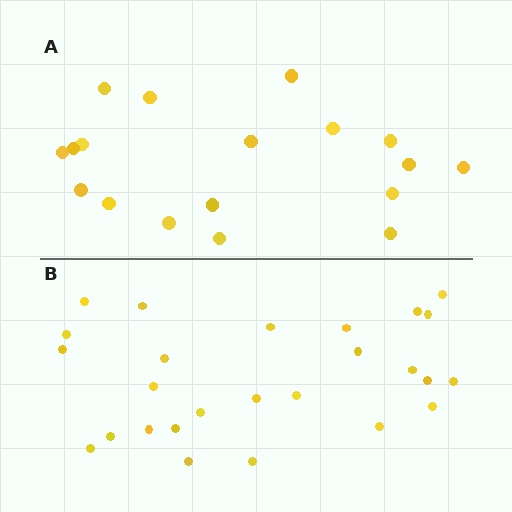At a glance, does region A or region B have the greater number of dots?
Region B (the bottom region) has more dots.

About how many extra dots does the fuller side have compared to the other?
Region B has roughly 8 or so more dots than region A.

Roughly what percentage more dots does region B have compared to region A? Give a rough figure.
About 45% more.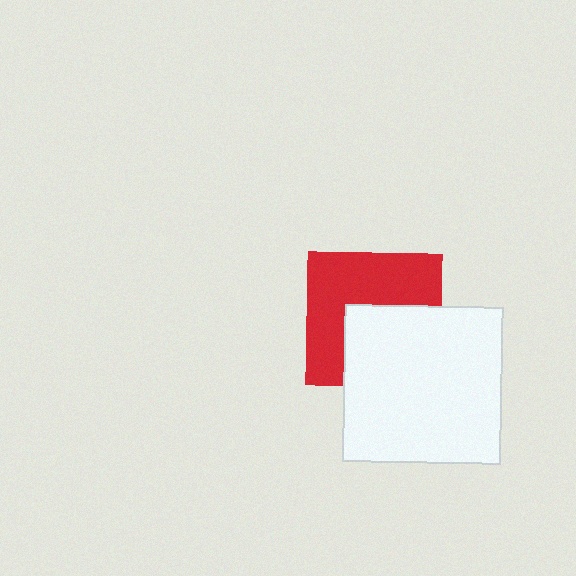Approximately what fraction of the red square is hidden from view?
Roughly 44% of the red square is hidden behind the white square.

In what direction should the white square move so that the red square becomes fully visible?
The white square should move toward the lower-right. That is the shortest direction to clear the overlap and leave the red square fully visible.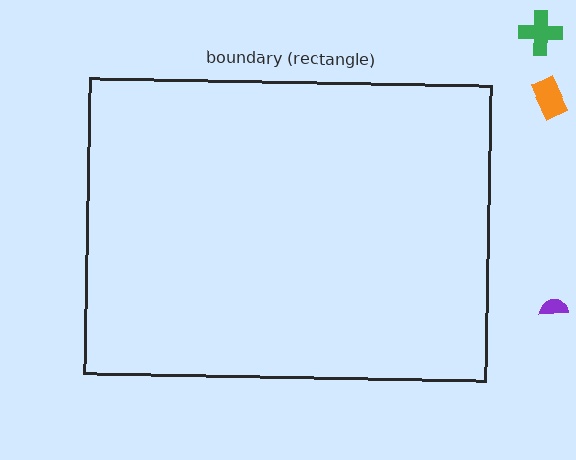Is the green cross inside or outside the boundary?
Outside.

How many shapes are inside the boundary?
0 inside, 3 outside.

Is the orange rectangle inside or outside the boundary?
Outside.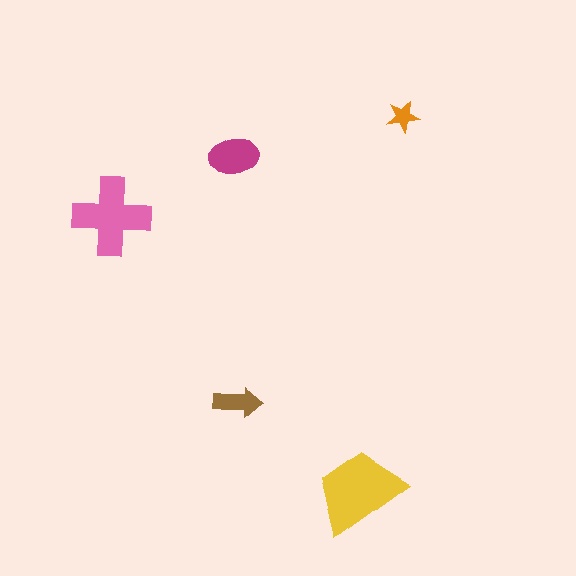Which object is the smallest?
The orange star.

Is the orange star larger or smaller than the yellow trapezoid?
Smaller.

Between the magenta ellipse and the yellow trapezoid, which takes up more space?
The yellow trapezoid.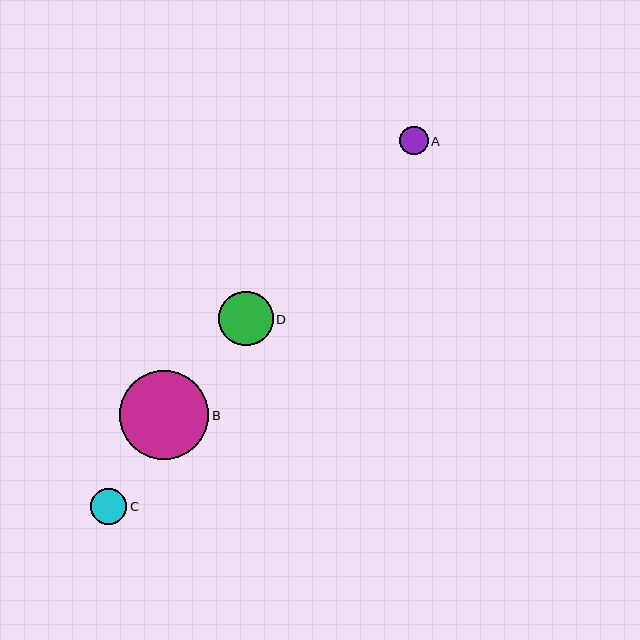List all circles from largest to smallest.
From largest to smallest: B, D, C, A.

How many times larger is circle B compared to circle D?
Circle B is approximately 1.6 times the size of circle D.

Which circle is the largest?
Circle B is the largest with a size of approximately 89 pixels.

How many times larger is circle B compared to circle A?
Circle B is approximately 3.1 times the size of circle A.